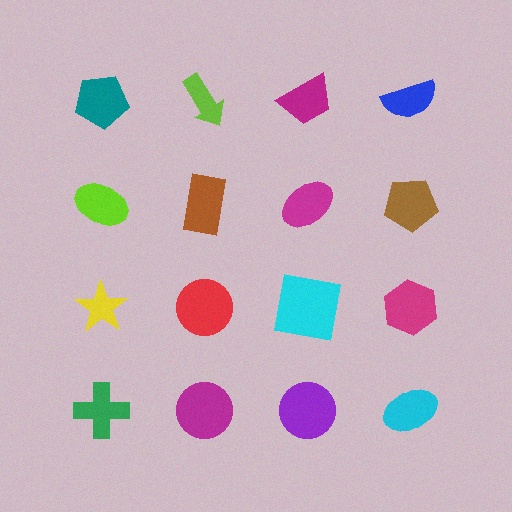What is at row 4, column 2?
A magenta circle.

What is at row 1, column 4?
A blue semicircle.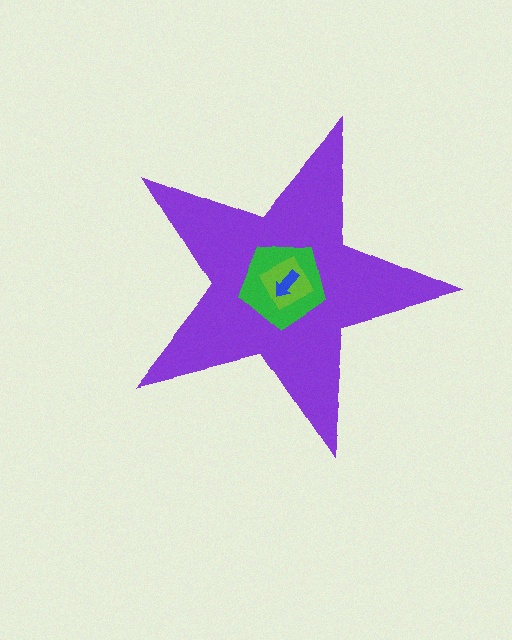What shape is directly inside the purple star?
The green pentagon.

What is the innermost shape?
The blue arrow.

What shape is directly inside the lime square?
The blue arrow.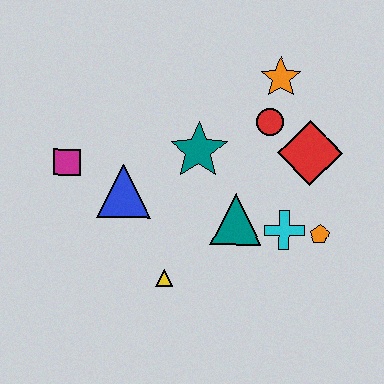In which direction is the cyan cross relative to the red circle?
The cyan cross is below the red circle.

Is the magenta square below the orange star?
Yes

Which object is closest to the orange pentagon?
The cyan cross is closest to the orange pentagon.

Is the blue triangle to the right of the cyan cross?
No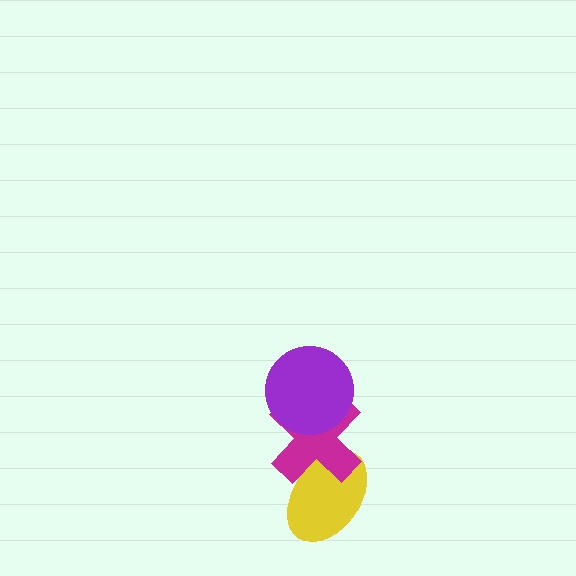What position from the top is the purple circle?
The purple circle is 1st from the top.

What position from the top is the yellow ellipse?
The yellow ellipse is 3rd from the top.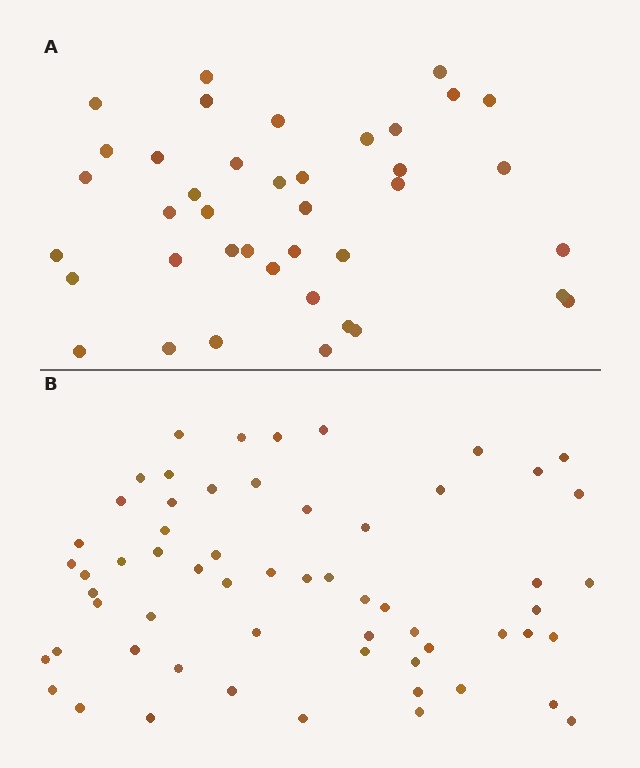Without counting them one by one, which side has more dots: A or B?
Region B (the bottom region) has more dots.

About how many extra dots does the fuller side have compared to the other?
Region B has approximately 20 more dots than region A.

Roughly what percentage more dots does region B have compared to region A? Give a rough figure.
About 50% more.